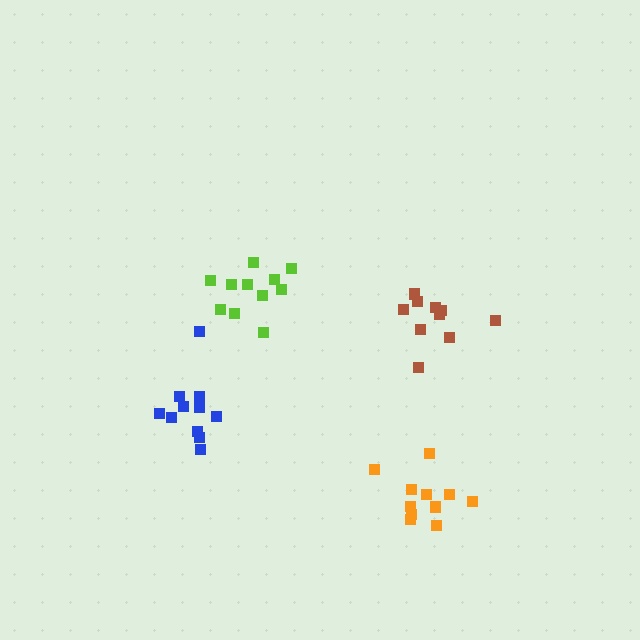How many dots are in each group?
Group 1: 11 dots, Group 2: 11 dots, Group 3: 11 dots, Group 4: 11 dots (44 total).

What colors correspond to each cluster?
The clusters are colored: lime, blue, brown, orange.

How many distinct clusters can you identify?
There are 4 distinct clusters.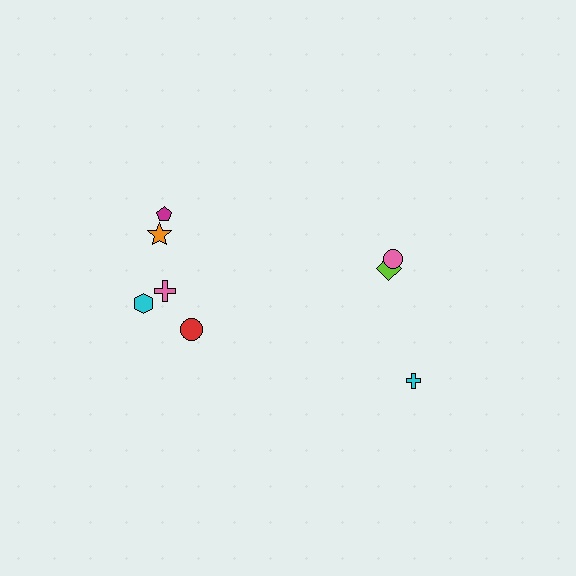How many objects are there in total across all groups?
There are 8 objects.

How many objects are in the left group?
There are 5 objects.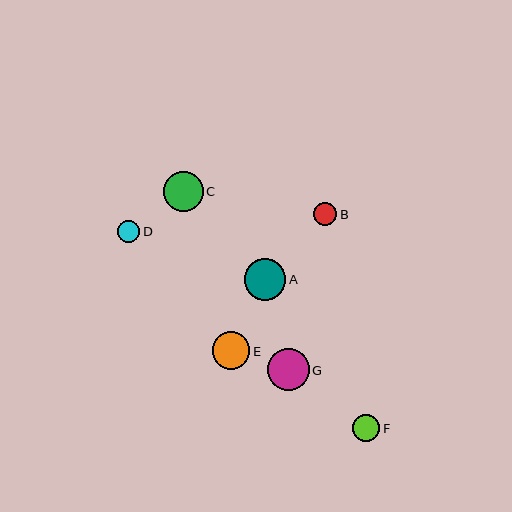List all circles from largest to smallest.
From largest to smallest: G, A, C, E, F, B, D.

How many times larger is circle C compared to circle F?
Circle C is approximately 1.4 times the size of circle F.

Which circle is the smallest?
Circle D is the smallest with a size of approximately 22 pixels.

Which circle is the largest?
Circle G is the largest with a size of approximately 42 pixels.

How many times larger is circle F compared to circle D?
Circle F is approximately 1.2 times the size of circle D.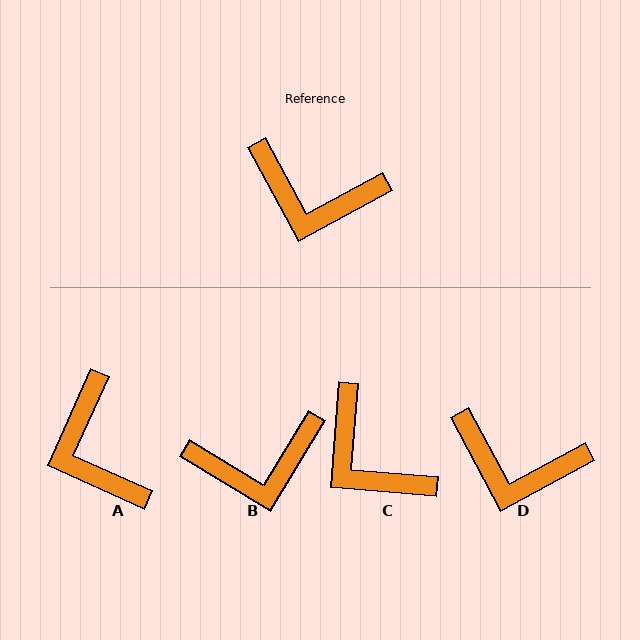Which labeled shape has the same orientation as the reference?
D.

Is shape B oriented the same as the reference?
No, it is off by about 31 degrees.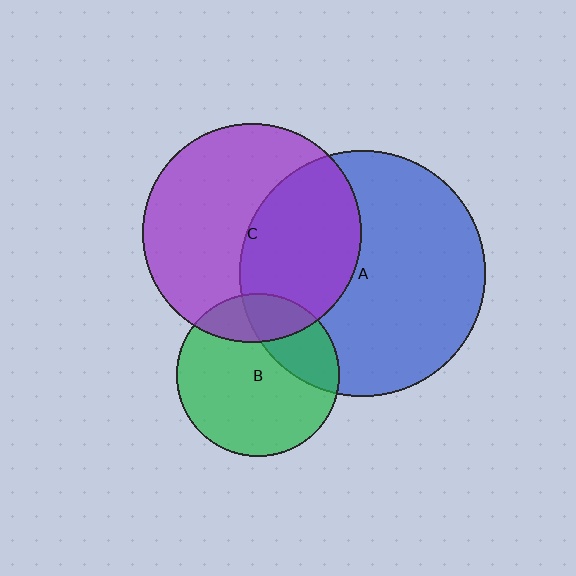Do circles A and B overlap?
Yes.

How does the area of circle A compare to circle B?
Approximately 2.3 times.